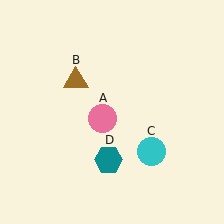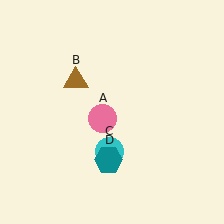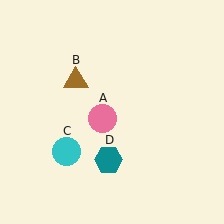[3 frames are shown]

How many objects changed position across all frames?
1 object changed position: cyan circle (object C).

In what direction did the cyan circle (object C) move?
The cyan circle (object C) moved left.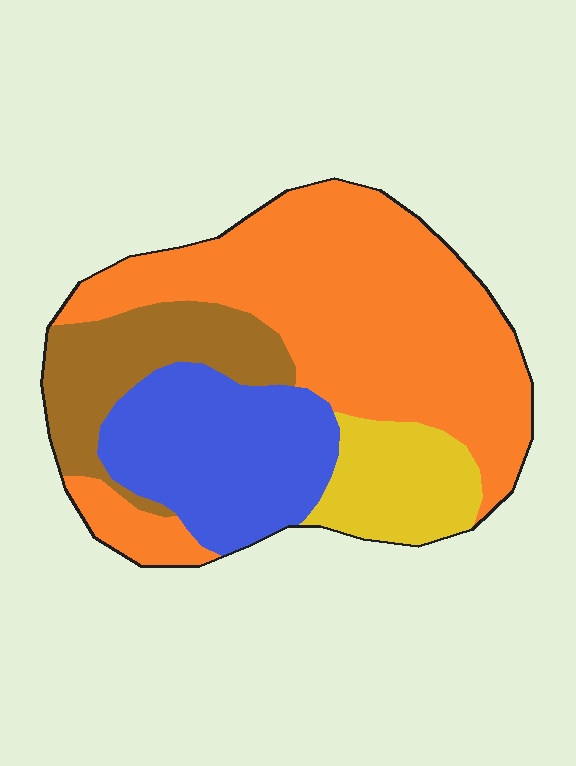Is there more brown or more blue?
Blue.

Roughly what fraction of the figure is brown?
Brown covers around 15% of the figure.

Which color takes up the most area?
Orange, at roughly 50%.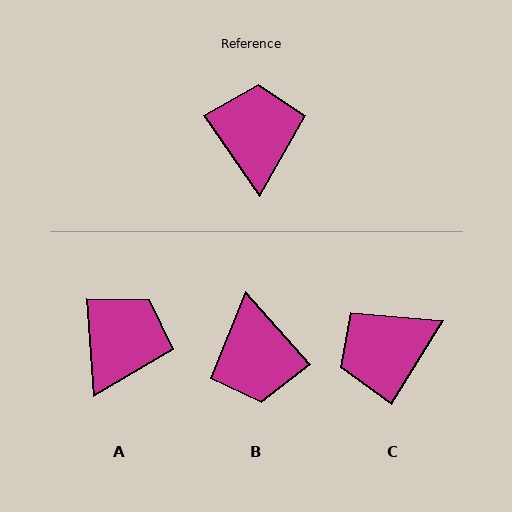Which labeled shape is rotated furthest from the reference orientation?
B, about 172 degrees away.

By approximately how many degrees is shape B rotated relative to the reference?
Approximately 172 degrees clockwise.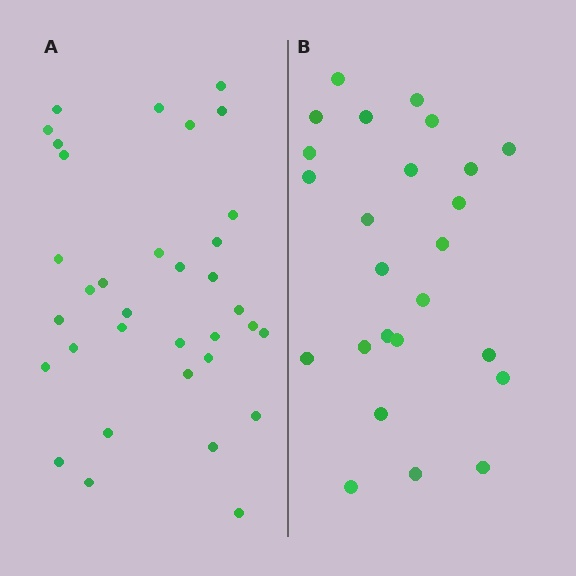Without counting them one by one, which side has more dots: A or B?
Region A (the left region) has more dots.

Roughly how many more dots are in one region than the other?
Region A has roughly 8 or so more dots than region B.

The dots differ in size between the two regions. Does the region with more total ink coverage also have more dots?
No. Region B has more total ink coverage because its dots are larger, but region A actually contains more individual dots. Total area can be misleading — the number of items is what matters here.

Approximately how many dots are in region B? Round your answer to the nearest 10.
About 20 dots. (The exact count is 25, which rounds to 20.)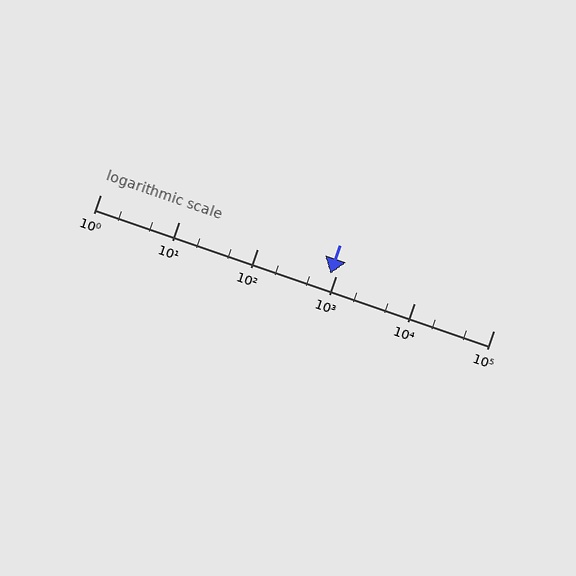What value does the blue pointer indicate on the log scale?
The pointer indicates approximately 850.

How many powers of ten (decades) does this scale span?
The scale spans 5 decades, from 1 to 100000.